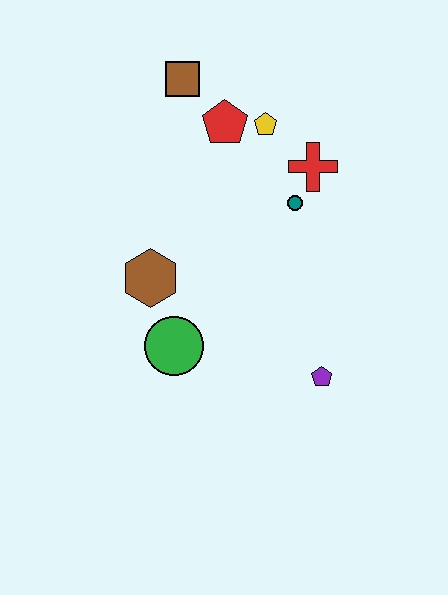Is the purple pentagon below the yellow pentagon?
Yes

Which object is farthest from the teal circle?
The green circle is farthest from the teal circle.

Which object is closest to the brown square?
The red pentagon is closest to the brown square.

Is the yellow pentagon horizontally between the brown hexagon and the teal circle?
Yes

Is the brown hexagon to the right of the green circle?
No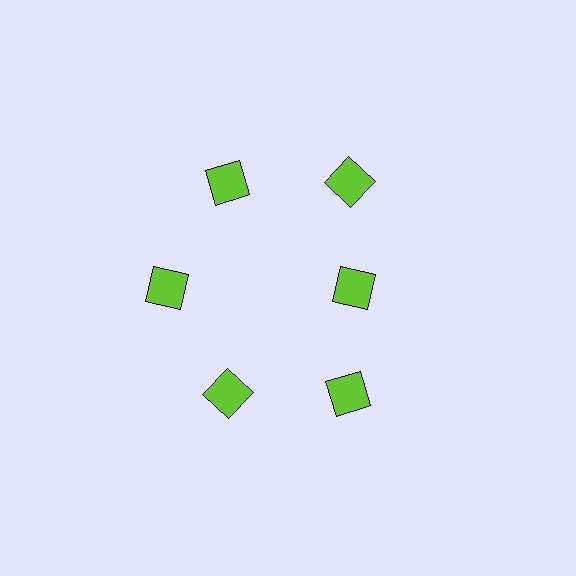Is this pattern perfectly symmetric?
No. The 6 lime squares are arranged in a ring, but one element near the 3 o'clock position is pulled inward toward the center, breaking the 6-fold rotational symmetry.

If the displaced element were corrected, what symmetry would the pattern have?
It would have 6-fold rotational symmetry — the pattern would map onto itself every 60 degrees.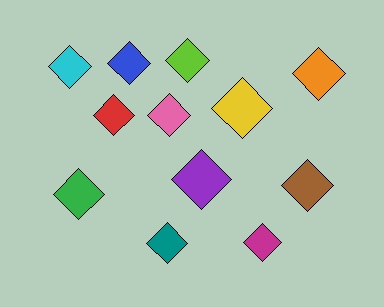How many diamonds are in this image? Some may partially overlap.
There are 12 diamonds.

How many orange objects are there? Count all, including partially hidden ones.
There is 1 orange object.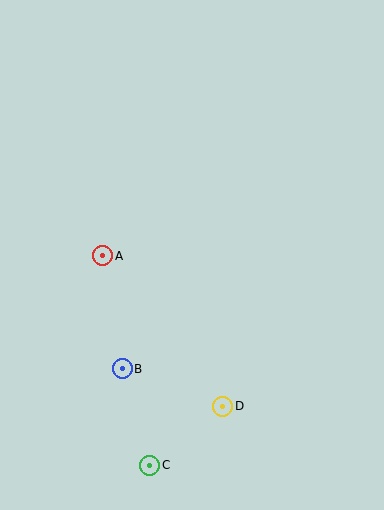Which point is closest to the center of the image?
Point A at (103, 256) is closest to the center.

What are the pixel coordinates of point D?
Point D is at (223, 406).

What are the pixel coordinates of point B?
Point B is at (122, 369).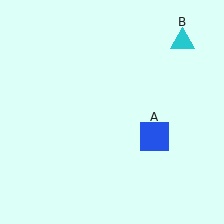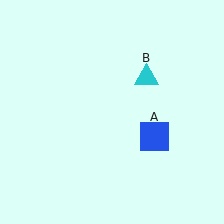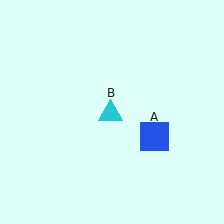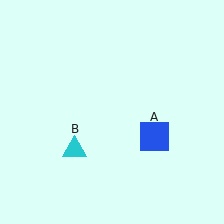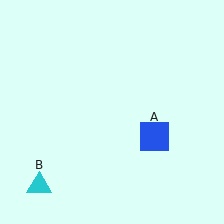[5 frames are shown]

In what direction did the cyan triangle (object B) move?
The cyan triangle (object B) moved down and to the left.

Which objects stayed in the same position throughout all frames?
Blue square (object A) remained stationary.